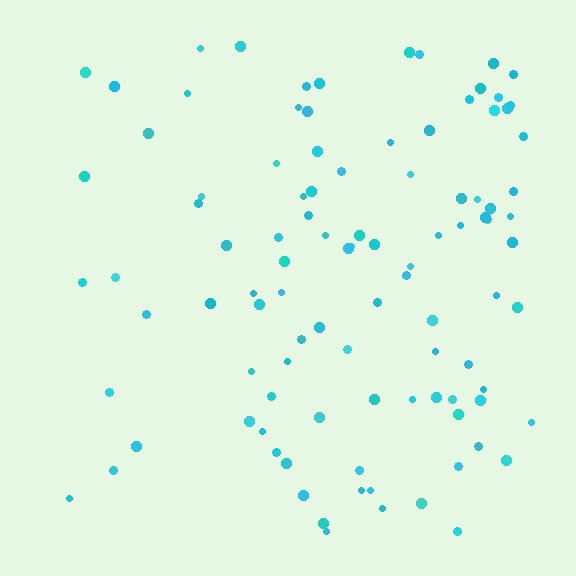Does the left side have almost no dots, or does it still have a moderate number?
Still a moderate number, just noticeably fewer than the right.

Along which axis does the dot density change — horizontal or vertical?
Horizontal.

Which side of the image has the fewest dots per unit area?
The left.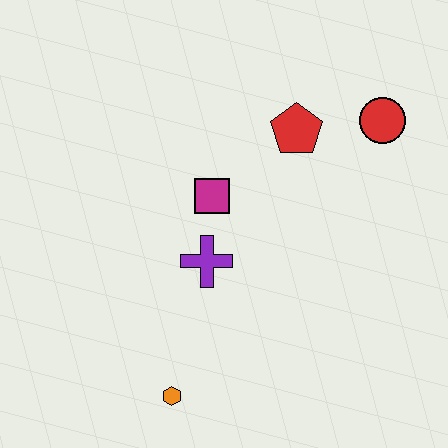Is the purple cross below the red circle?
Yes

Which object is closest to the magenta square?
The purple cross is closest to the magenta square.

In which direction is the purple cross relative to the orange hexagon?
The purple cross is above the orange hexagon.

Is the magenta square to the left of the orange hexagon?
No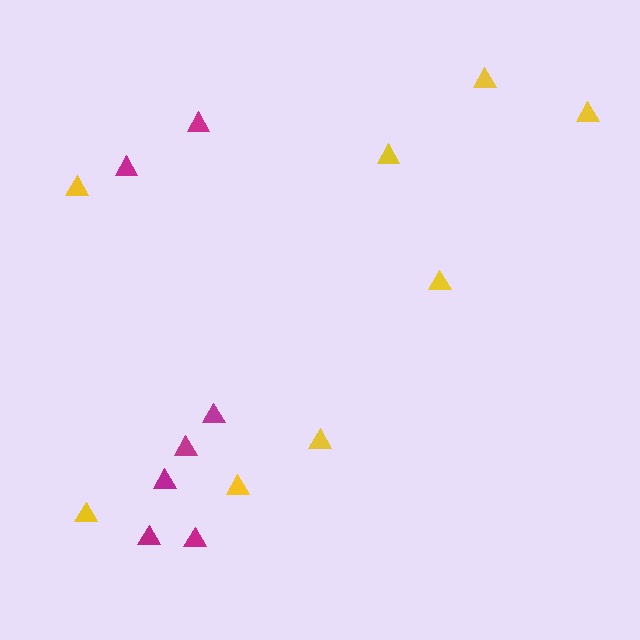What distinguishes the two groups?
There are 2 groups: one group of yellow triangles (8) and one group of magenta triangles (7).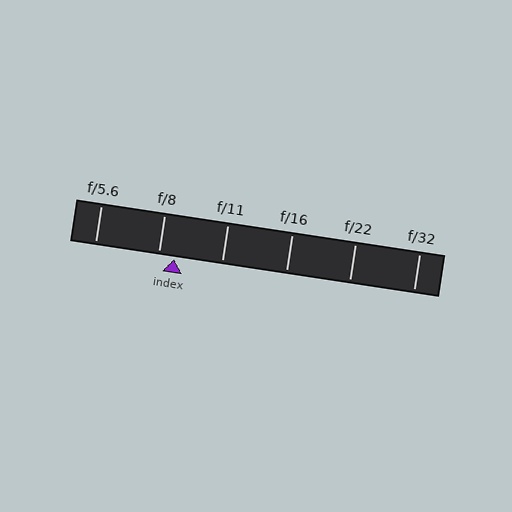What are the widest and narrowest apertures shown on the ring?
The widest aperture shown is f/5.6 and the narrowest is f/32.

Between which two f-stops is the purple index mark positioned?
The index mark is between f/8 and f/11.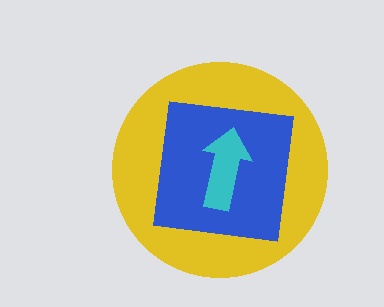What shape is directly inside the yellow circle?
The blue square.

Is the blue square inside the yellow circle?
Yes.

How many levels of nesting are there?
3.